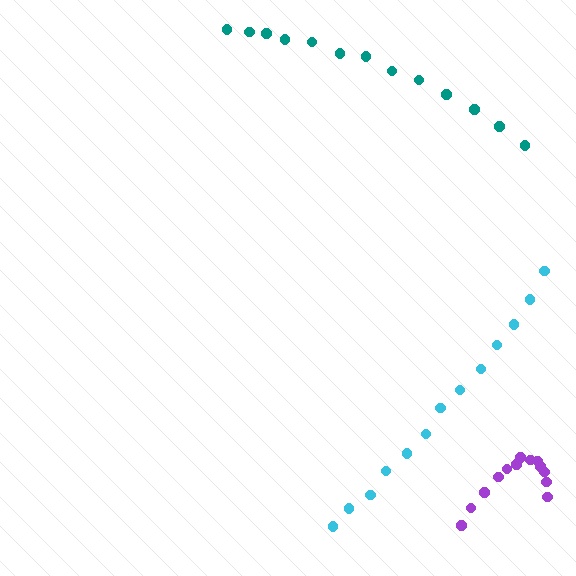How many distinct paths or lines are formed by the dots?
There are 3 distinct paths.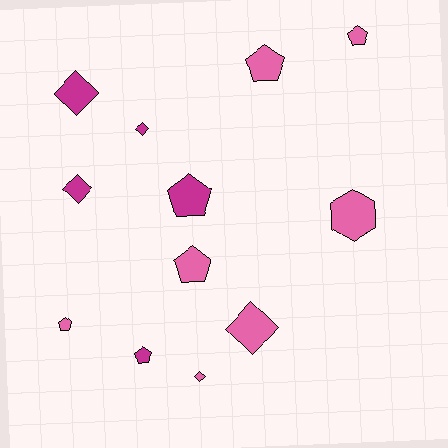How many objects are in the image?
There are 12 objects.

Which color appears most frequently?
Pink, with 7 objects.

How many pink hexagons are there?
There is 1 pink hexagon.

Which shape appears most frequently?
Pentagon, with 6 objects.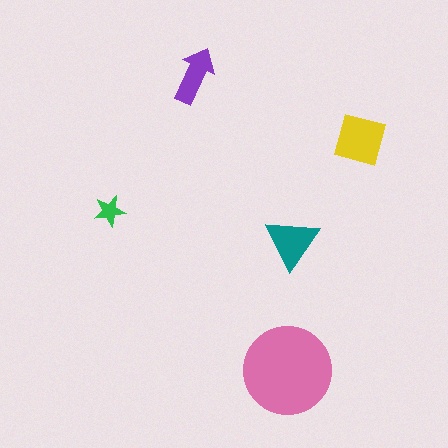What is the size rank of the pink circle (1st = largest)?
1st.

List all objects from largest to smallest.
The pink circle, the yellow square, the teal triangle, the purple arrow, the green star.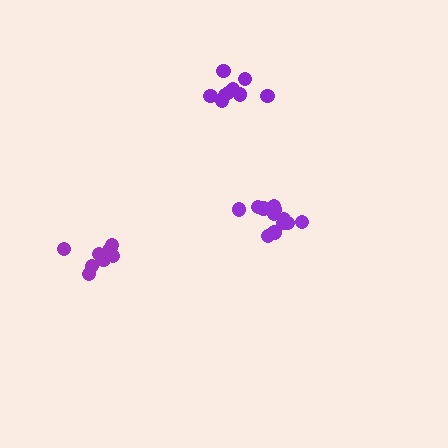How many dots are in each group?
Group 1: 9 dots, Group 2: 9 dots, Group 3: 12 dots (30 total).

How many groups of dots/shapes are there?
There are 3 groups.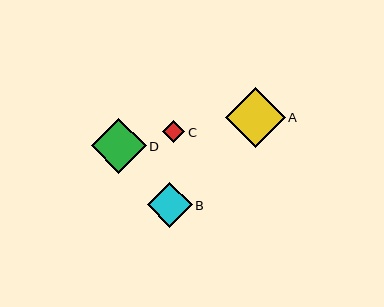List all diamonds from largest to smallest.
From largest to smallest: A, D, B, C.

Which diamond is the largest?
Diamond A is the largest with a size of approximately 60 pixels.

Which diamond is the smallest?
Diamond C is the smallest with a size of approximately 22 pixels.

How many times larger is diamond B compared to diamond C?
Diamond B is approximately 2.1 times the size of diamond C.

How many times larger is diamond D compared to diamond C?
Diamond D is approximately 2.5 times the size of diamond C.